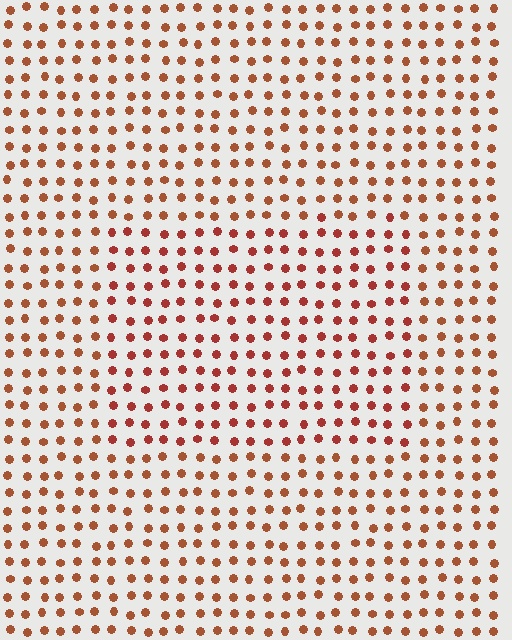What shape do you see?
I see a rectangle.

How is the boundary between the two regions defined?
The boundary is defined purely by a slight shift in hue (about 17 degrees). Spacing, size, and orientation are identical on both sides.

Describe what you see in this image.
The image is filled with small brown elements in a uniform arrangement. A rectangle-shaped region is visible where the elements are tinted to a slightly different hue, forming a subtle color boundary.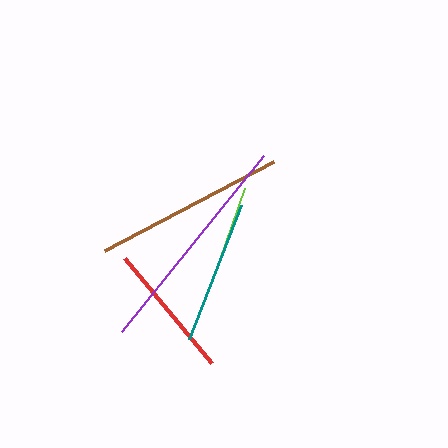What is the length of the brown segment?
The brown segment is approximately 191 pixels long.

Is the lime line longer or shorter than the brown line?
The brown line is longer than the lime line.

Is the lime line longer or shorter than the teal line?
The teal line is longer than the lime line.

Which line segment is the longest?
The purple line is the longest at approximately 226 pixels.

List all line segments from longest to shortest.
From longest to shortest: purple, brown, teal, red, lime.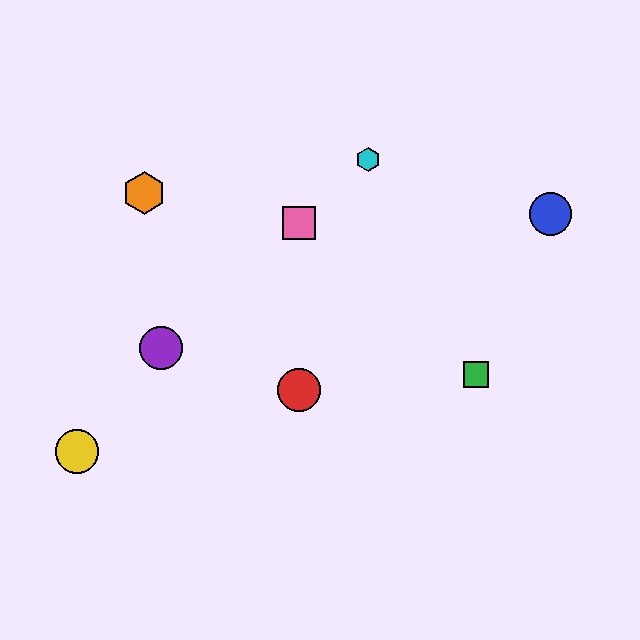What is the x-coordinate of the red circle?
The red circle is at x≈299.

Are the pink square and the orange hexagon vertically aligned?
No, the pink square is at x≈299 and the orange hexagon is at x≈144.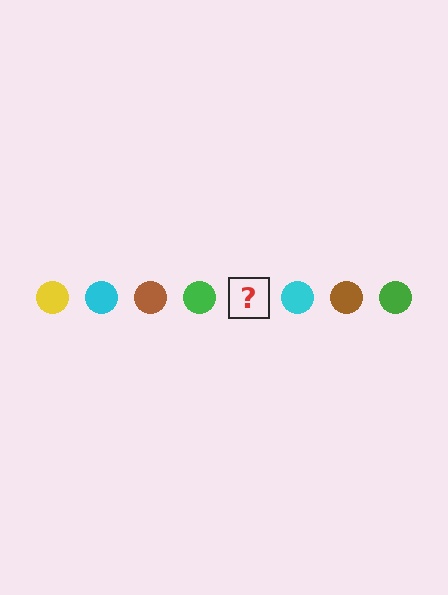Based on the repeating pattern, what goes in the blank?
The blank should be a yellow circle.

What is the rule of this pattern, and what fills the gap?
The rule is that the pattern cycles through yellow, cyan, brown, green circles. The gap should be filled with a yellow circle.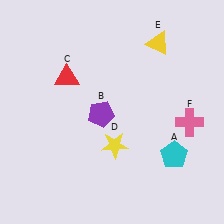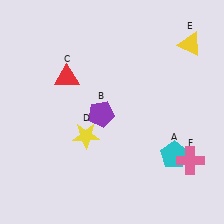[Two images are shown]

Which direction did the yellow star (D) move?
The yellow star (D) moved left.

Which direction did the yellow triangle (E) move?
The yellow triangle (E) moved right.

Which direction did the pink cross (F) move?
The pink cross (F) moved down.